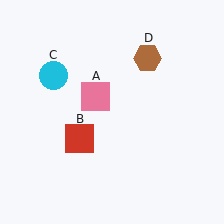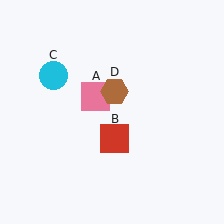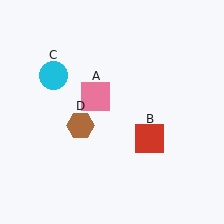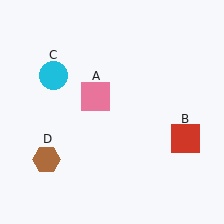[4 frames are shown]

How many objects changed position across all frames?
2 objects changed position: red square (object B), brown hexagon (object D).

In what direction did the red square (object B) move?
The red square (object B) moved right.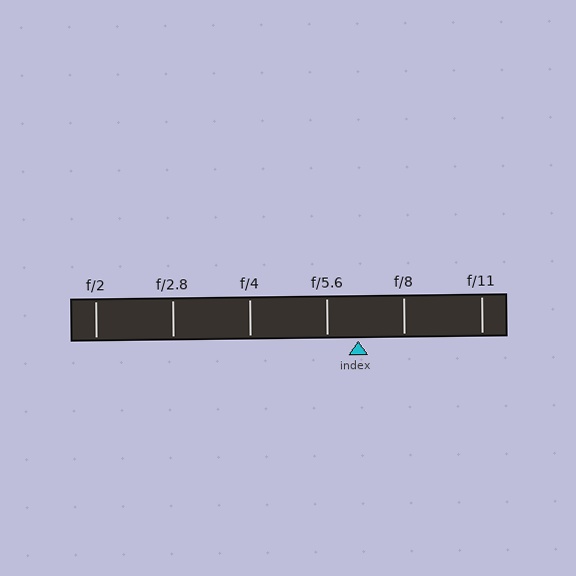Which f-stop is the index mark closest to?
The index mark is closest to f/5.6.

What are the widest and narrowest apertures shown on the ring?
The widest aperture shown is f/2 and the narrowest is f/11.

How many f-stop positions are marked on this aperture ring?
There are 6 f-stop positions marked.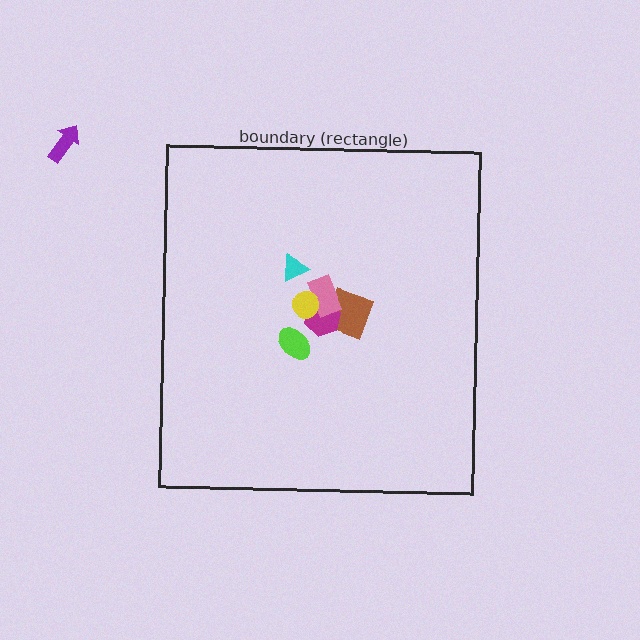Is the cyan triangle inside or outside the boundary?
Inside.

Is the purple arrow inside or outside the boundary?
Outside.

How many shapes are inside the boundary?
6 inside, 1 outside.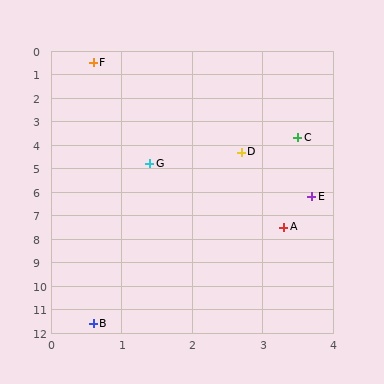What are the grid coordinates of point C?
Point C is at approximately (3.5, 3.7).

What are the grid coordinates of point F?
Point F is at approximately (0.6, 0.5).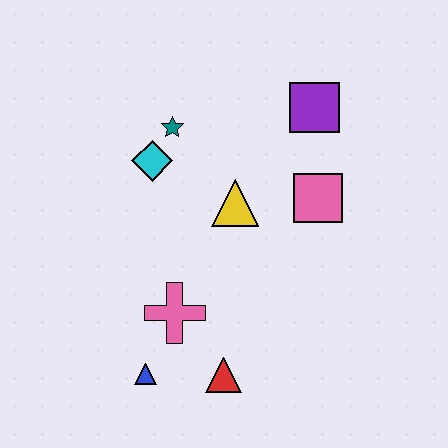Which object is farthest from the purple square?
The blue triangle is farthest from the purple square.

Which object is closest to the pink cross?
The blue triangle is closest to the pink cross.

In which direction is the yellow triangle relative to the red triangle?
The yellow triangle is above the red triangle.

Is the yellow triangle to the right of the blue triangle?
Yes